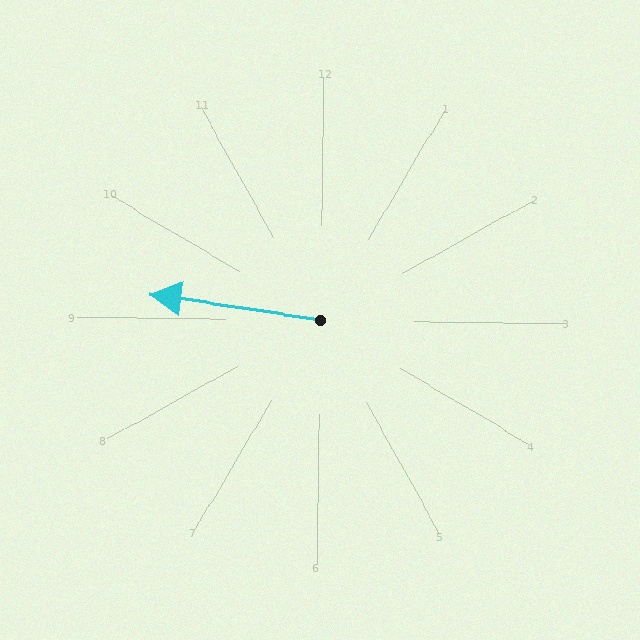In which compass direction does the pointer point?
West.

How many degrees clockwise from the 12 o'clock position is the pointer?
Approximately 278 degrees.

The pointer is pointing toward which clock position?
Roughly 9 o'clock.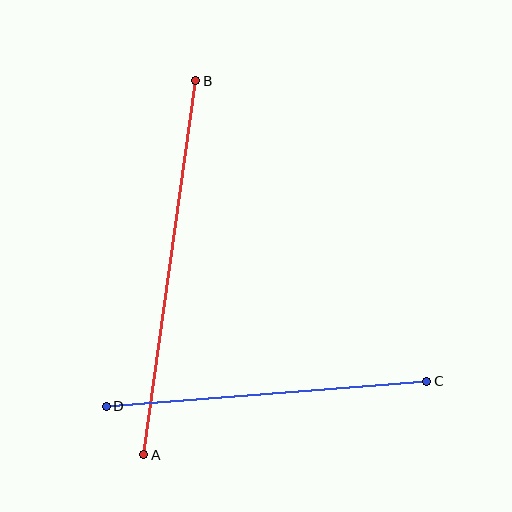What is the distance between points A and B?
The distance is approximately 378 pixels.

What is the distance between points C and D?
The distance is approximately 322 pixels.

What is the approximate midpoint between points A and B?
The midpoint is at approximately (170, 268) pixels.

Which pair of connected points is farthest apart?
Points A and B are farthest apart.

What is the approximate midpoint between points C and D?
The midpoint is at approximately (267, 394) pixels.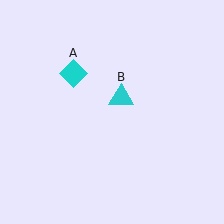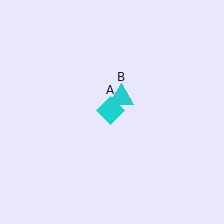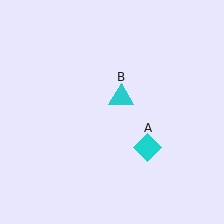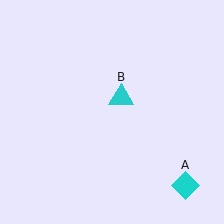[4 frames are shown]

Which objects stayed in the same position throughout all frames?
Cyan triangle (object B) remained stationary.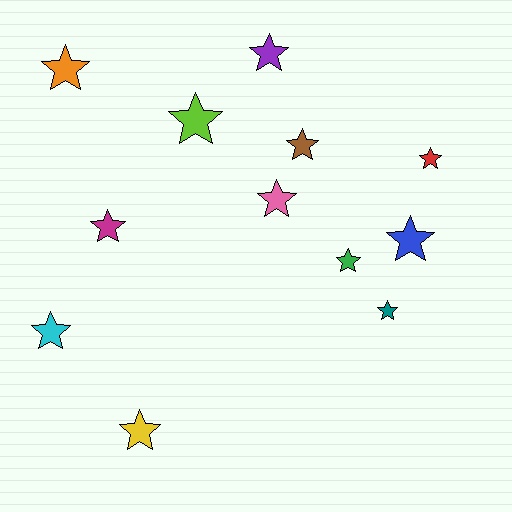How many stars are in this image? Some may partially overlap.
There are 12 stars.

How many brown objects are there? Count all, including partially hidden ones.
There is 1 brown object.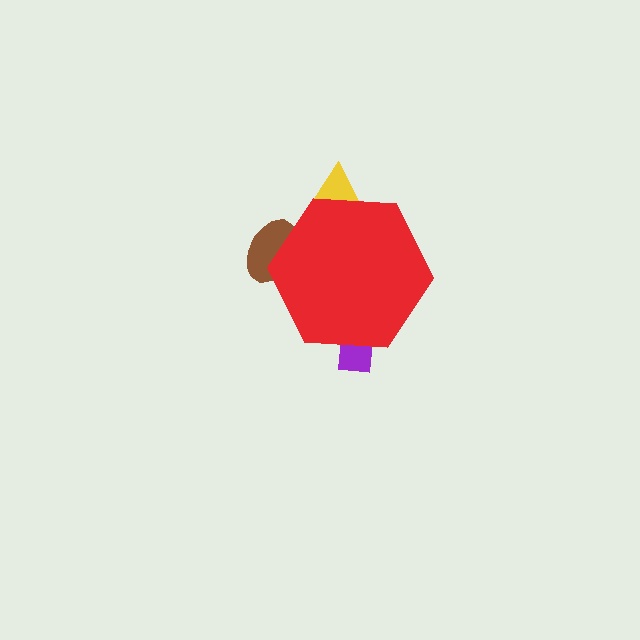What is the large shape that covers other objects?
A red hexagon.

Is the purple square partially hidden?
Yes, the purple square is partially hidden behind the red hexagon.